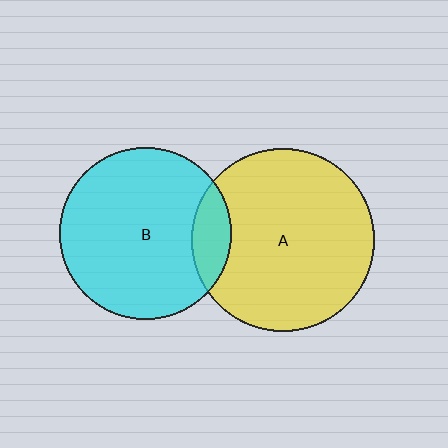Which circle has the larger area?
Circle A (yellow).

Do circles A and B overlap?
Yes.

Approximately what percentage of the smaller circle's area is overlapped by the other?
Approximately 15%.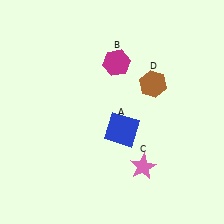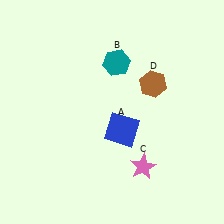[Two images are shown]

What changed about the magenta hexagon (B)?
In Image 1, B is magenta. In Image 2, it changed to teal.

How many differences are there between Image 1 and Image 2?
There is 1 difference between the two images.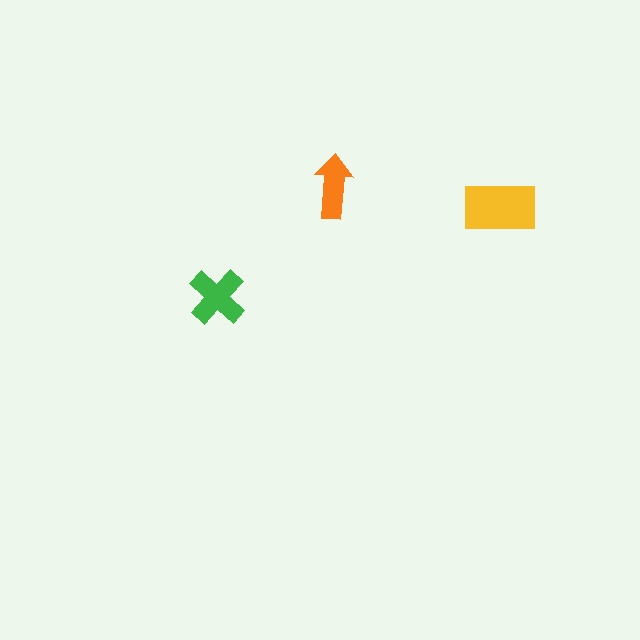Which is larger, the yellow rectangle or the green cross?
The yellow rectangle.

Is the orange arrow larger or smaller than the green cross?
Smaller.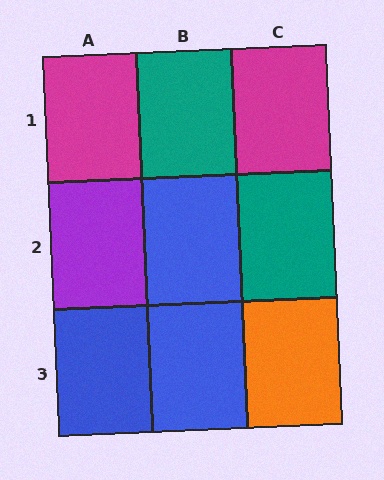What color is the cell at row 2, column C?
Teal.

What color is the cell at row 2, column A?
Purple.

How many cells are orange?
1 cell is orange.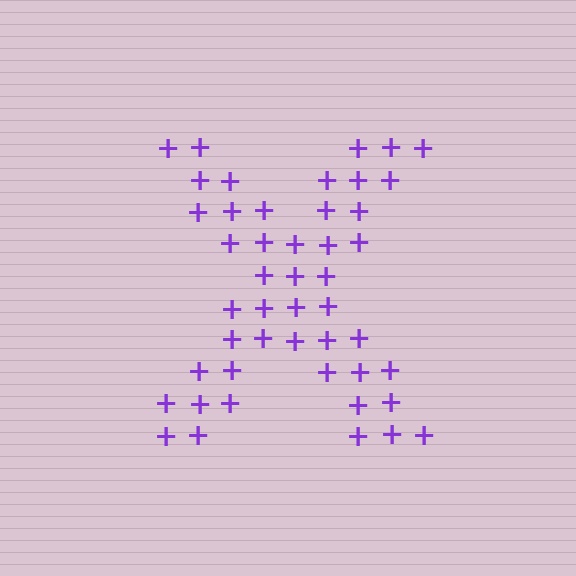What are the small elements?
The small elements are plus signs.